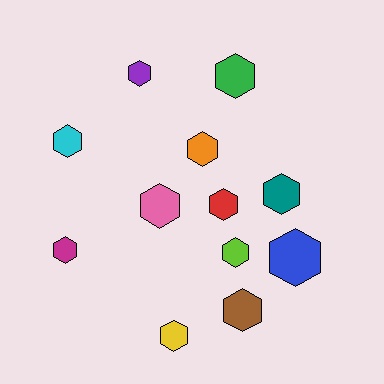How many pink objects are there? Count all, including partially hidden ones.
There is 1 pink object.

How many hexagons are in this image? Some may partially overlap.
There are 12 hexagons.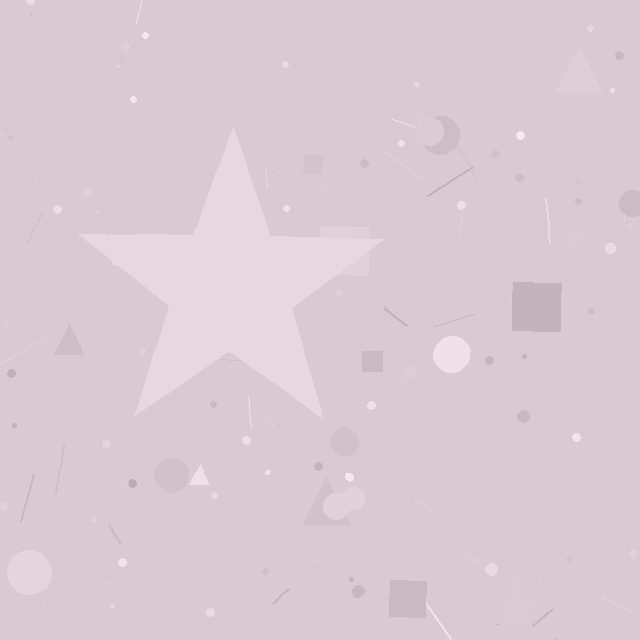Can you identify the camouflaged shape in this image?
The camouflaged shape is a star.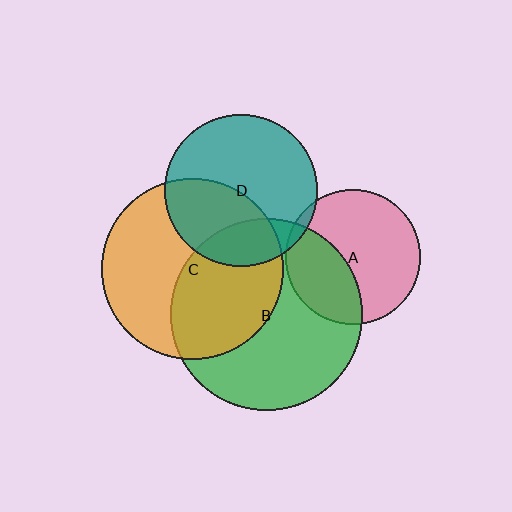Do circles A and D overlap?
Yes.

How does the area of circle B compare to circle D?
Approximately 1.6 times.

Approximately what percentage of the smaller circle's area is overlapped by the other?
Approximately 5%.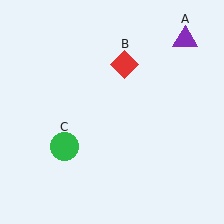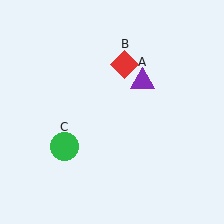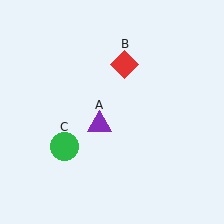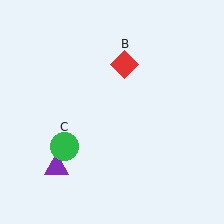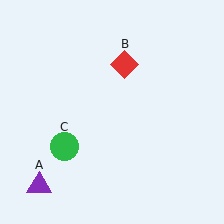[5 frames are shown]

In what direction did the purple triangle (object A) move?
The purple triangle (object A) moved down and to the left.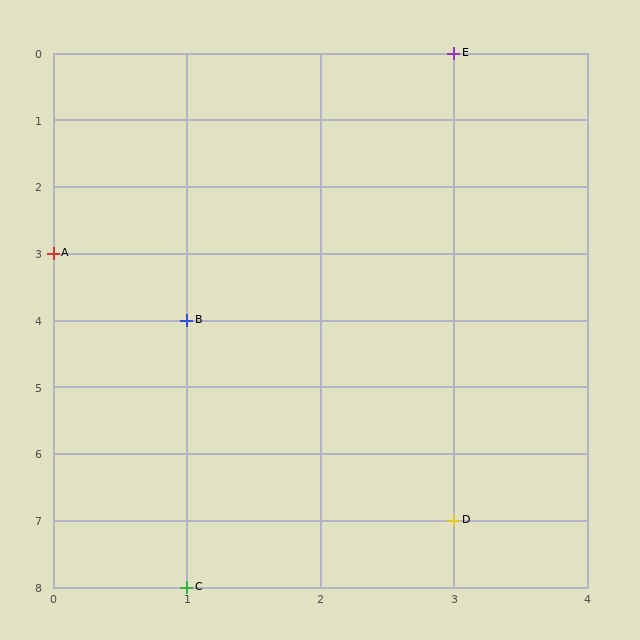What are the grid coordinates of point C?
Point C is at grid coordinates (1, 8).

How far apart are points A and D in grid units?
Points A and D are 3 columns and 4 rows apart (about 5.0 grid units diagonally).